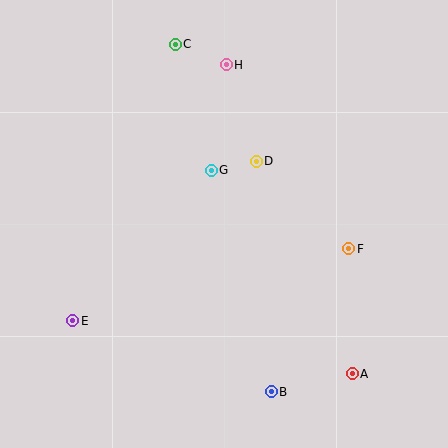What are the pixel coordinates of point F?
Point F is at (349, 249).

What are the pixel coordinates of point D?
Point D is at (256, 161).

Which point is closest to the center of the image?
Point G at (211, 170) is closest to the center.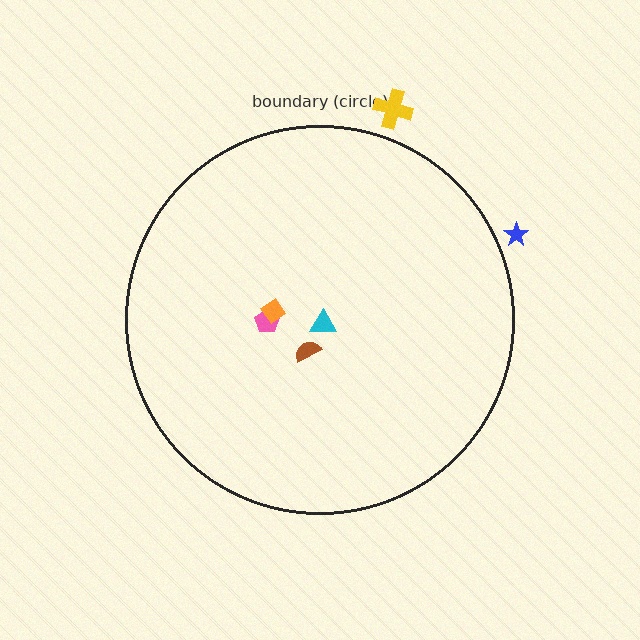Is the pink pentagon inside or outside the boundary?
Inside.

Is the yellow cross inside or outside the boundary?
Outside.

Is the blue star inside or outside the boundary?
Outside.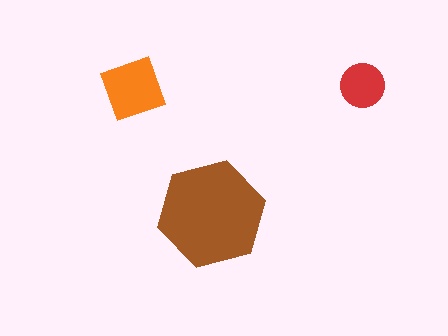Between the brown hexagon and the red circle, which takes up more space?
The brown hexagon.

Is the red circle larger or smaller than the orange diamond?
Smaller.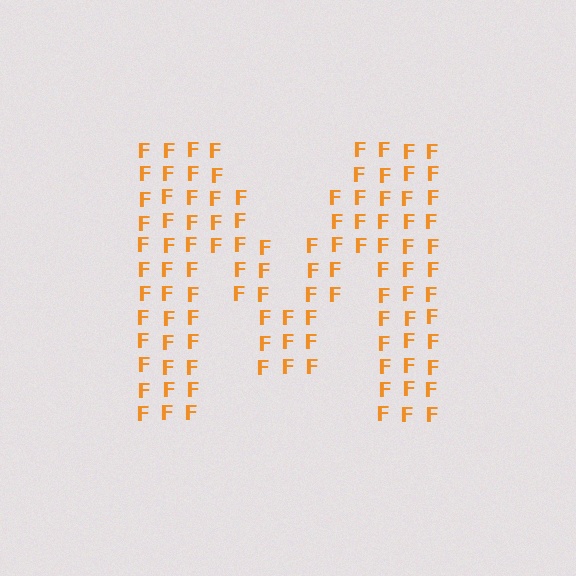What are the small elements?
The small elements are letter F's.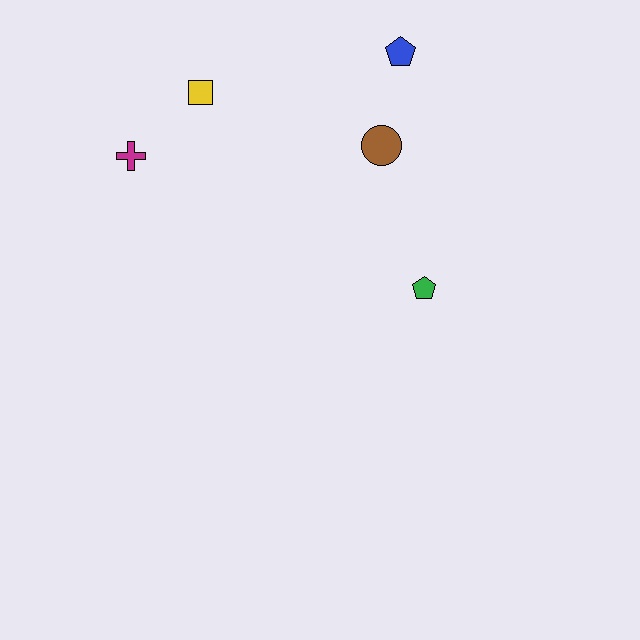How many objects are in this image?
There are 5 objects.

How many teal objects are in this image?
There are no teal objects.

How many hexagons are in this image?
There are no hexagons.